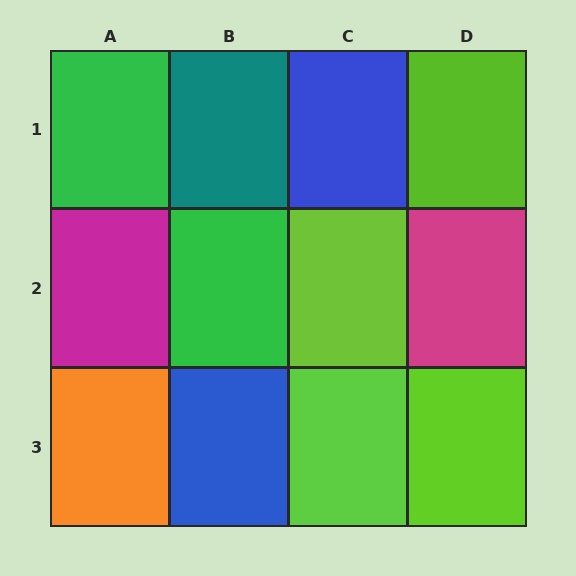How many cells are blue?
2 cells are blue.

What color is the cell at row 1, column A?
Green.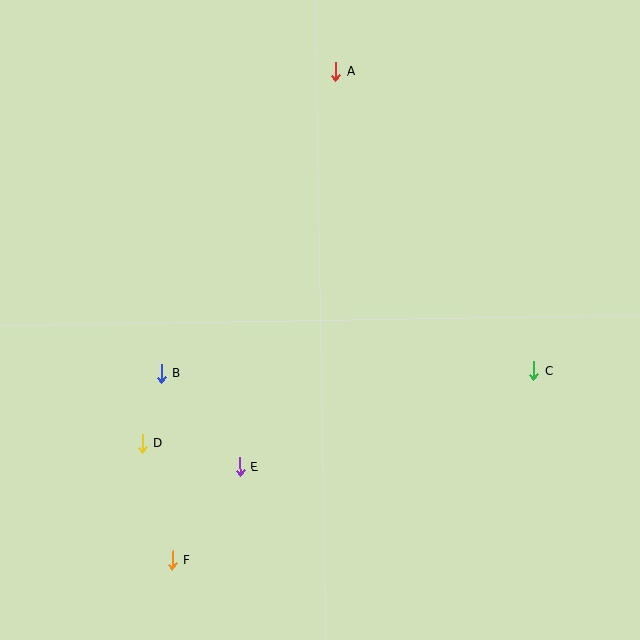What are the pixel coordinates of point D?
Point D is at (142, 443).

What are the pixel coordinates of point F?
Point F is at (172, 560).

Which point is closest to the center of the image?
Point B at (161, 373) is closest to the center.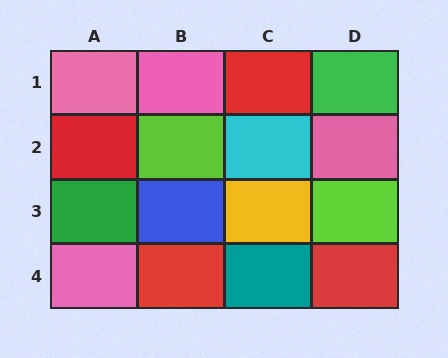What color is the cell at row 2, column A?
Red.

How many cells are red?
4 cells are red.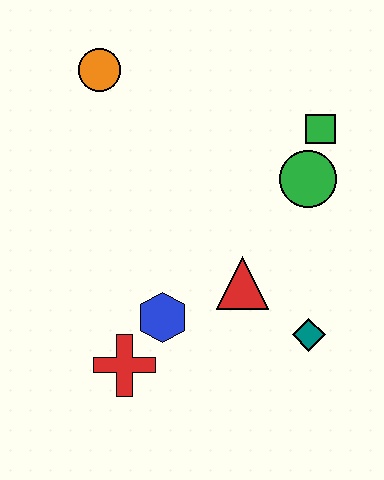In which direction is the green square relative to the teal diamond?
The green square is above the teal diamond.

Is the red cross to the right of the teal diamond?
No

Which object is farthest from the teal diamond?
The orange circle is farthest from the teal diamond.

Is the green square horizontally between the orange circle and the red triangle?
No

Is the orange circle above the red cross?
Yes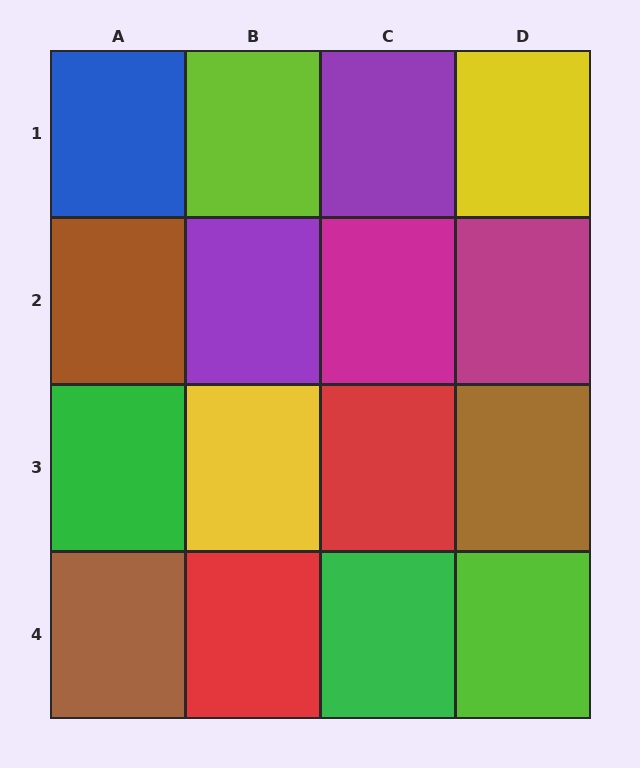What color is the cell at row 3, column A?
Green.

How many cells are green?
2 cells are green.